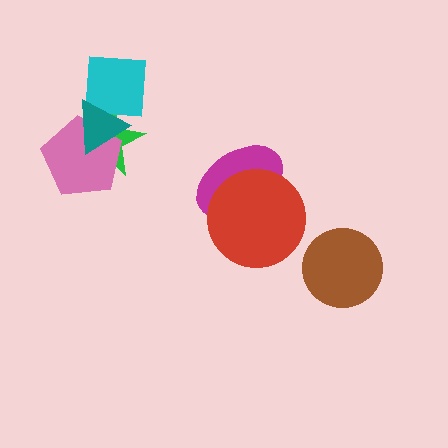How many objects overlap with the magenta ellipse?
1 object overlaps with the magenta ellipse.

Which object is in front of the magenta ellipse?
The red circle is in front of the magenta ellipse.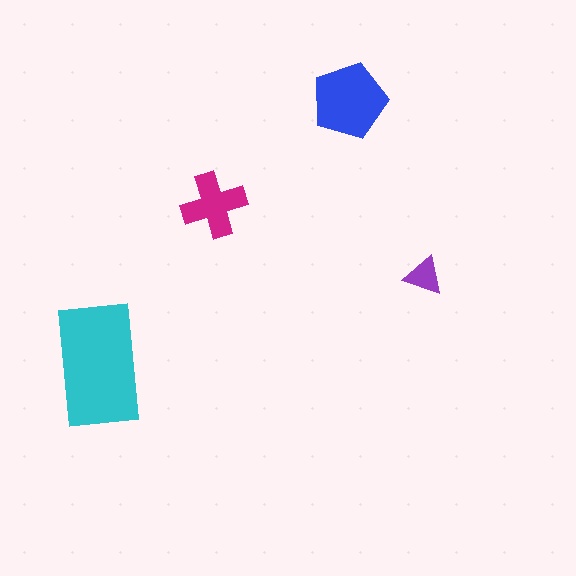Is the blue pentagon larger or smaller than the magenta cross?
Larger.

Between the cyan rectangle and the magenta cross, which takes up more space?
The cyan rectangle.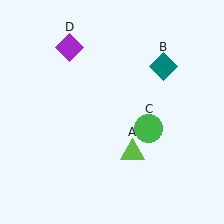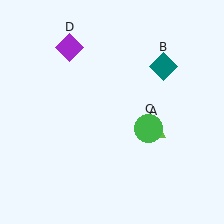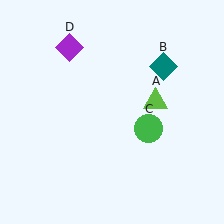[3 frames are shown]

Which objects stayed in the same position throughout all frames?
Teal diamond (object B) and green circle (object C) and purple diamond (object D) remained stationary.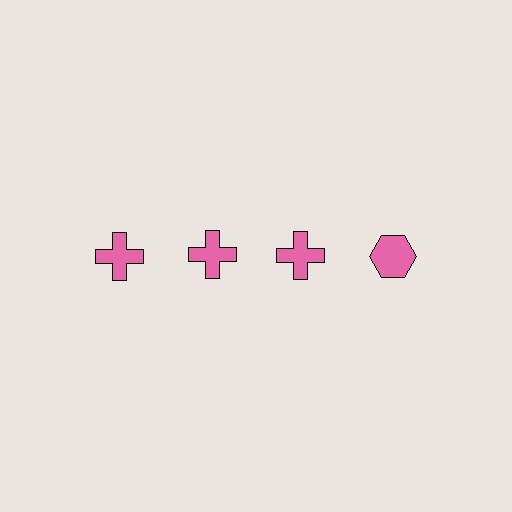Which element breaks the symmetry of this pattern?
The pink hexagon in the top row, second from right column breaks the symmetry. All other shapes are pink crosses.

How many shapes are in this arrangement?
There are 4 shapes arranged in a grid pattern.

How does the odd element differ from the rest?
It has a different shape: hexagon instead of cross.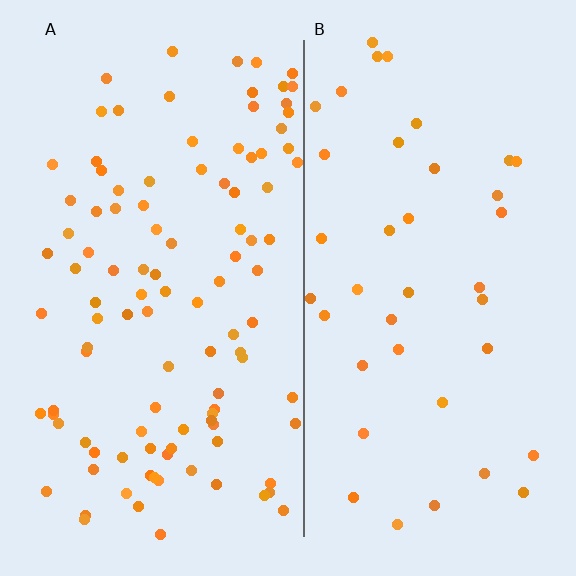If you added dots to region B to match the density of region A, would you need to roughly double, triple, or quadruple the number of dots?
Approximately triple.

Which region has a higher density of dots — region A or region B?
A (the left).